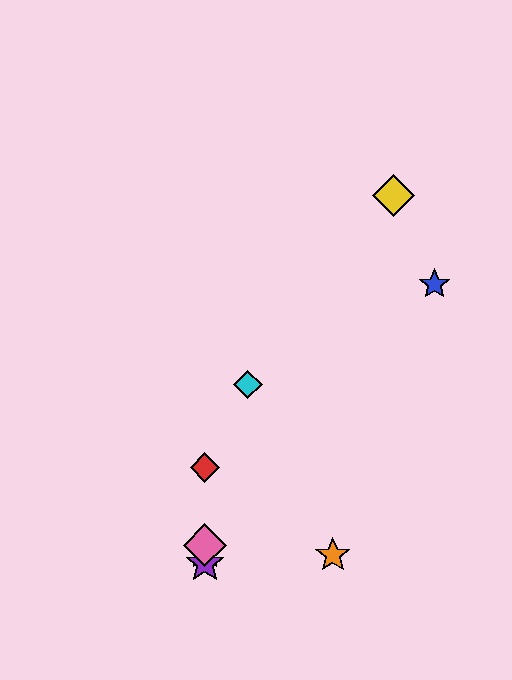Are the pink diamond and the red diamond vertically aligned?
Yes, both are at x≈205.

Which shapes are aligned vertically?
The red diamond, the green star, the purple star, the pink diamond are aligned vertically.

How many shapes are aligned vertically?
4 shapes (the red diamond, the green star, the purple star, the pink diamond) are aligned vertically.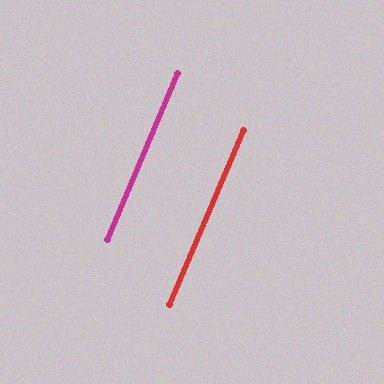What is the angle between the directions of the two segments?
Approximately 0 degrees.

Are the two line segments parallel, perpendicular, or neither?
Parallel — their directions differ by only 0.3°.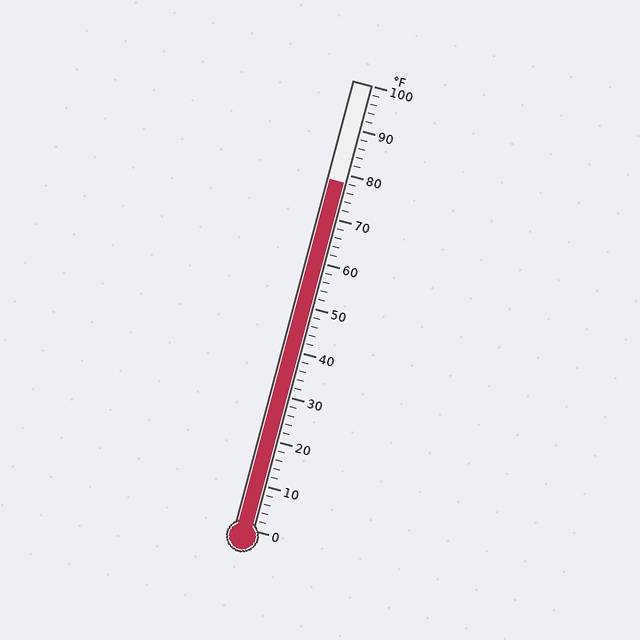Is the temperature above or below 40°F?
The temperature is above 40°F.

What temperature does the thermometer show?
The thermometer shows approximately 78°F.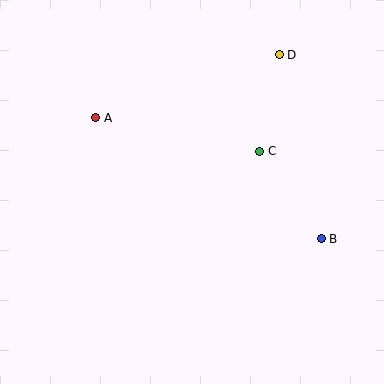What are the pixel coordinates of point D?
Point D is at (279, 55).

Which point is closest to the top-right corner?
Point D is closest to the top-right corner.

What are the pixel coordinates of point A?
Point A is at (96, 118).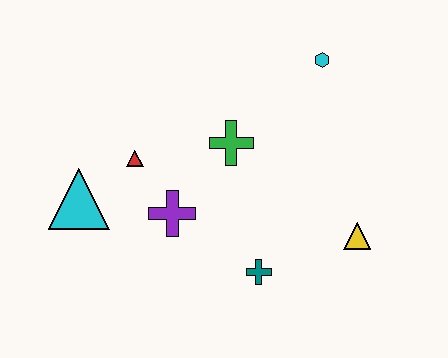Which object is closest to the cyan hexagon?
The green cross is closest to the cyan hexagon.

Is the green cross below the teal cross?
No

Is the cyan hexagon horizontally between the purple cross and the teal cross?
No